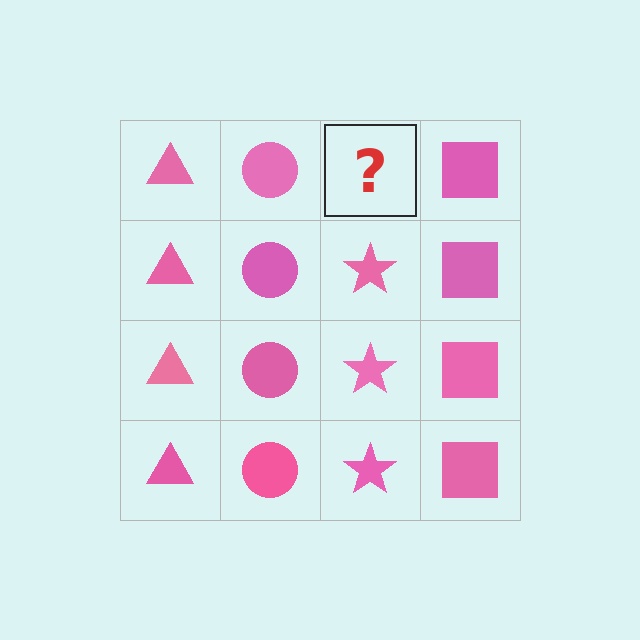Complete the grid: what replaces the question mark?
The question mark should be replaced with a pink star.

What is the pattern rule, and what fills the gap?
The rule is that each column has a consistent shape. The gap should be filled with a pink star.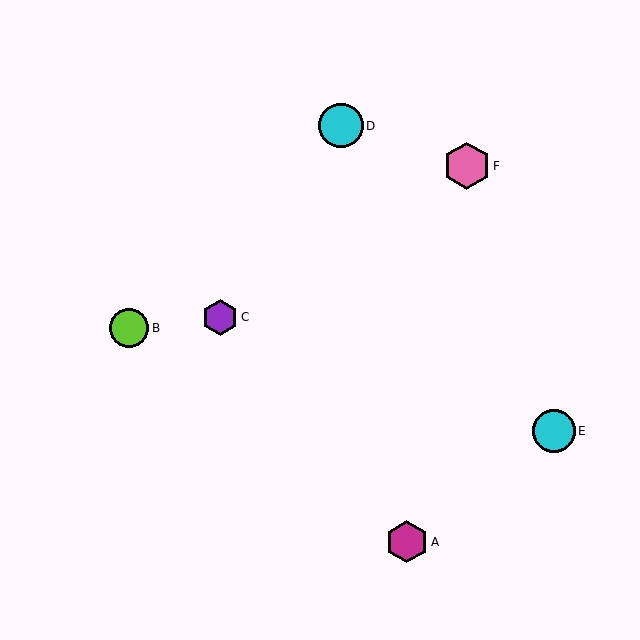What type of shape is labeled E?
Shape E is a cyan circle.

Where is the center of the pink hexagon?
The center of the pink hexagon is at (467, 166).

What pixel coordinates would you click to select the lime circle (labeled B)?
Click at (129, 328) to select the lime circle B.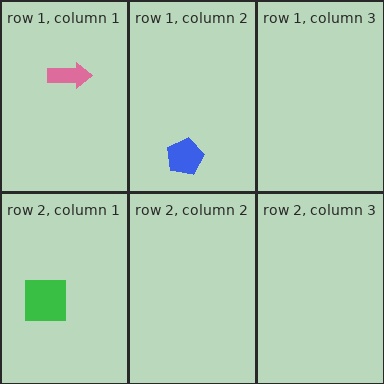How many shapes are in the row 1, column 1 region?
1.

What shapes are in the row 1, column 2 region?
The blue pentagon.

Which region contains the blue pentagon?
The row 1, column 2 region.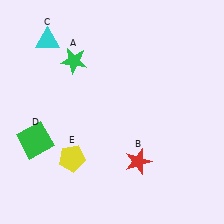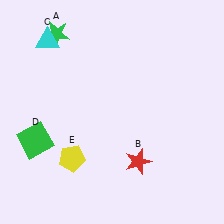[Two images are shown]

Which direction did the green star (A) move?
The green star (A) moved up.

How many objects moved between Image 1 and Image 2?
1 object moved between the two images.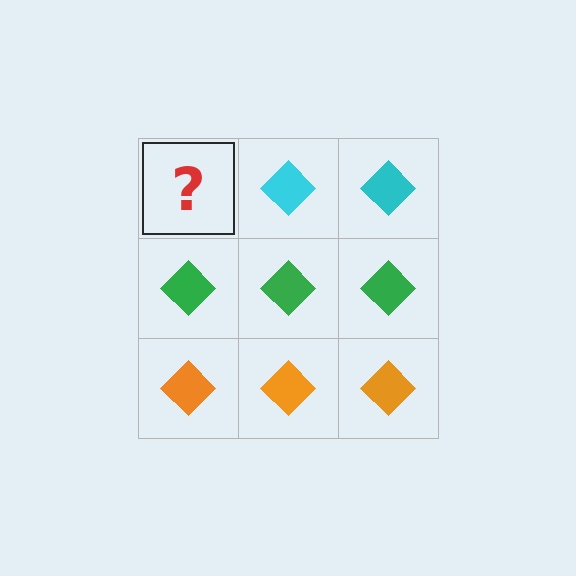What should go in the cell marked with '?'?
The missing cell should contain a cyan diamond.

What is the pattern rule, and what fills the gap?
The rule is that each row has a consistent color. The gap should be filled with a cyan diamond.